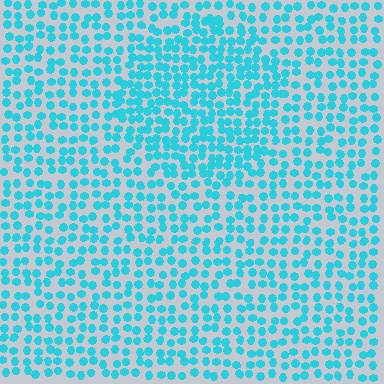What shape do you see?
I see a circle.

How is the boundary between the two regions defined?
The boundary is defined by a change in element density (approximately 1.6x ratio). All elements are the same color, size, and shape.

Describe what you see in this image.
The image contains small cyan elements arranged at two different densities. A circle-shaped region is visible where the elements are more densely packed than the surrounding area.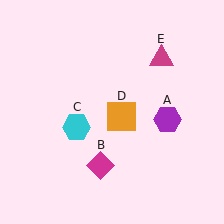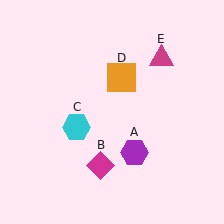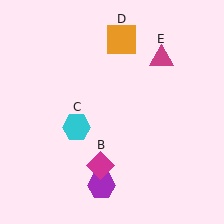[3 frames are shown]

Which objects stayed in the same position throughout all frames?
Magenta diamond (object B) and cyan hexagon (object C) and magenta triangle (object E) remained stationary.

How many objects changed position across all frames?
2 objects changed position: purple hexagon (object A), orange square (object D).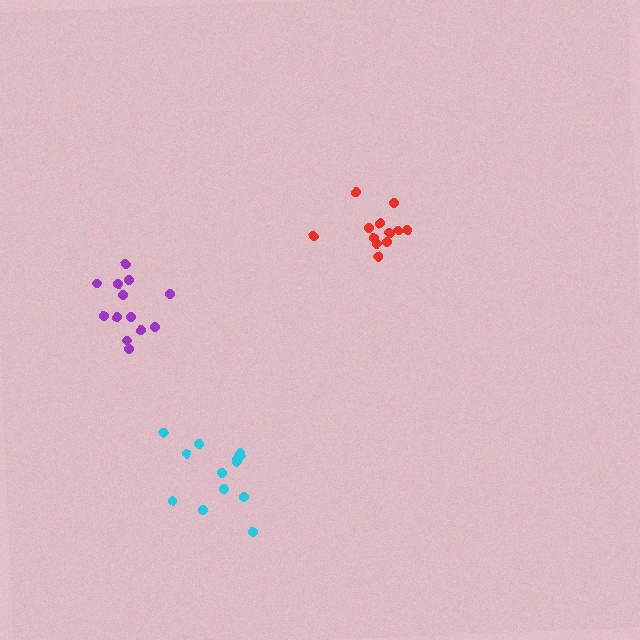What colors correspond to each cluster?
The clusters are colored: cyan, purple, red.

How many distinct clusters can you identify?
There are 3 distinct clusters.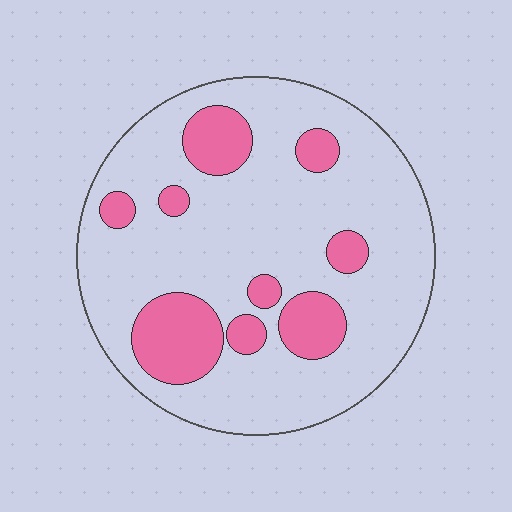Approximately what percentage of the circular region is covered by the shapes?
Approximately 20%.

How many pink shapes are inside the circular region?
9.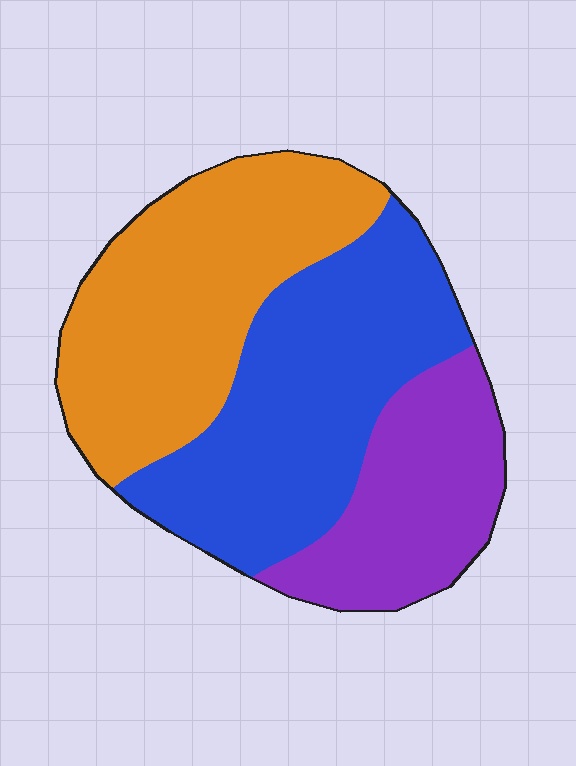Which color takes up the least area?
Purple, at roughly 25%.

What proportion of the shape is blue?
Blue covers 39% of the shape.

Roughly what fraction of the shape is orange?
Orange covers roughly 40% of the shape.